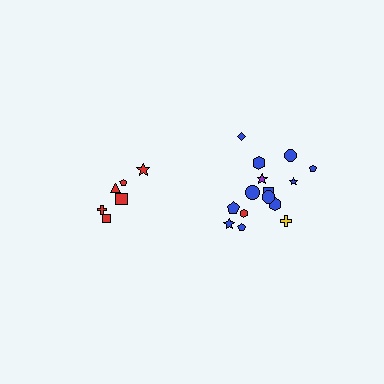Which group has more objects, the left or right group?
The right group.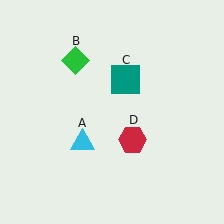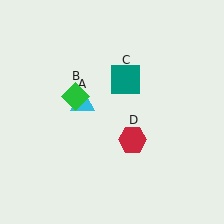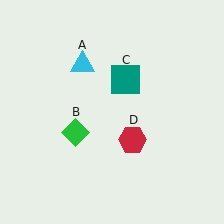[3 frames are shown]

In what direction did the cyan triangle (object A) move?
The cyan triangle (object A) moved up.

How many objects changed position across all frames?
2 objects changed position: cyan triangle (object A), green diamond (object B).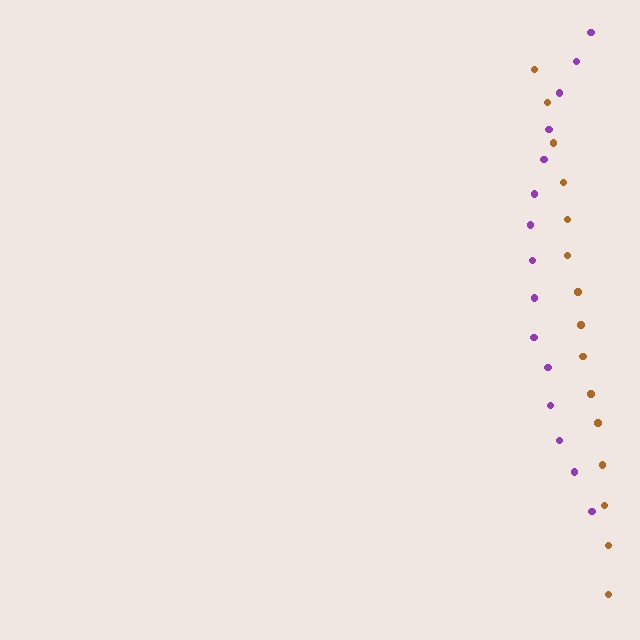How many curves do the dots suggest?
There are 2 distinct paths.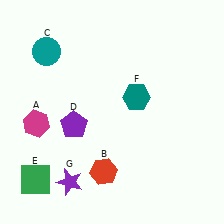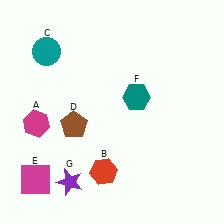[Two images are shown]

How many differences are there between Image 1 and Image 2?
There are 2 differences between the two images.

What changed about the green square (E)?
In Image 1, E is green. In Image 2, it changed to magenta.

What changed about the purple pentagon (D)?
In Image 1, D is purple. In Image 2, it changed to brown.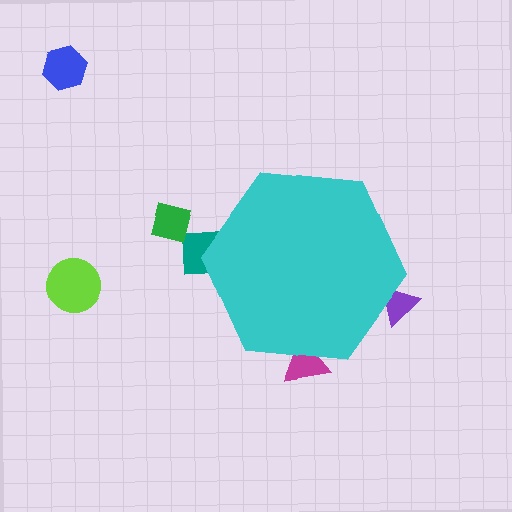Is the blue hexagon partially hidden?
No, the blue hexagon is fully visible.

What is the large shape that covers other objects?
A cyan hexagon.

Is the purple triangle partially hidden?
Yes, the purple triangle is partially hidden behind the cyan hexagon.